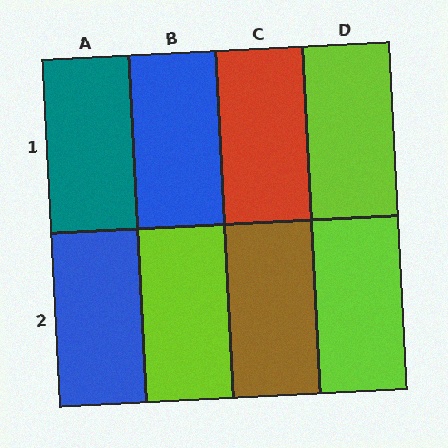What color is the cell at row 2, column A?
Blue.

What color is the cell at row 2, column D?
Lime.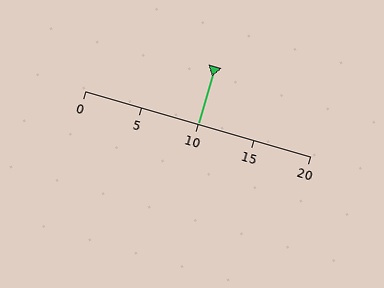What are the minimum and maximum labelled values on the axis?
The axis runs from 0 to 20.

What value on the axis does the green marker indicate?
The marker indicates approximately 10.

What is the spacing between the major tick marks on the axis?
The major ticks are spaced 5 apart.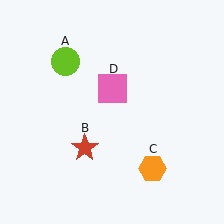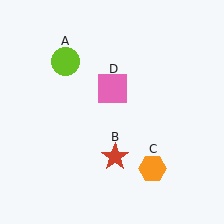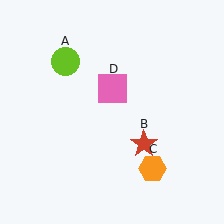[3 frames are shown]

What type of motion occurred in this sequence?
The red star (object B) rotated counterclockwise around the center of the scene.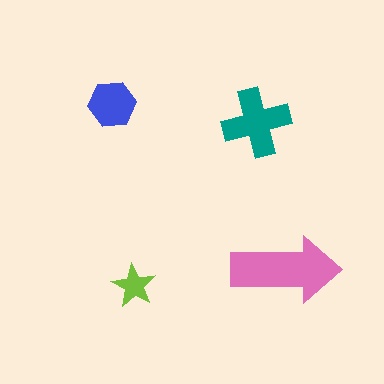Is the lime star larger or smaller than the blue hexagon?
Smaller.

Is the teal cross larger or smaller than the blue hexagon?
Larger.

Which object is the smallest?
The lime star.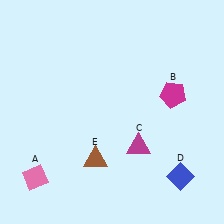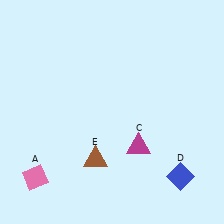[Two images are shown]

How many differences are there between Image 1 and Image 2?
There is 1 difference between the two images.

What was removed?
The magenta pentagon (B) was removed in Image 2.